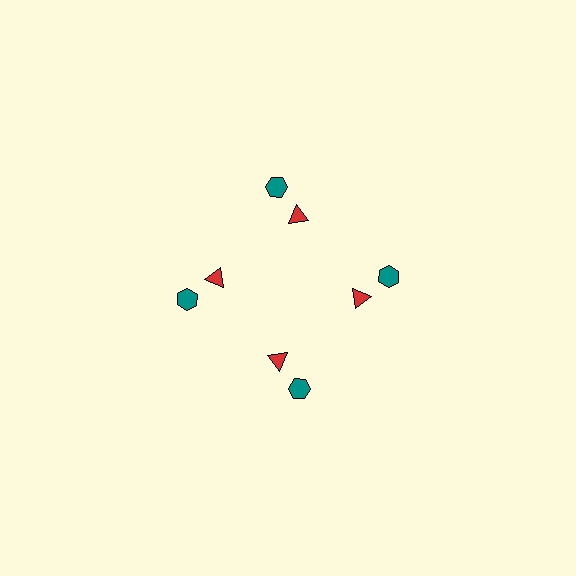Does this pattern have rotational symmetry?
Yes, this pattern has 4-fold rotational symmetry. It looks the same after rotating 90 degrees around the center.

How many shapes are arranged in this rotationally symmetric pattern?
There are 8 shapes, arranged in 4 groups of 2.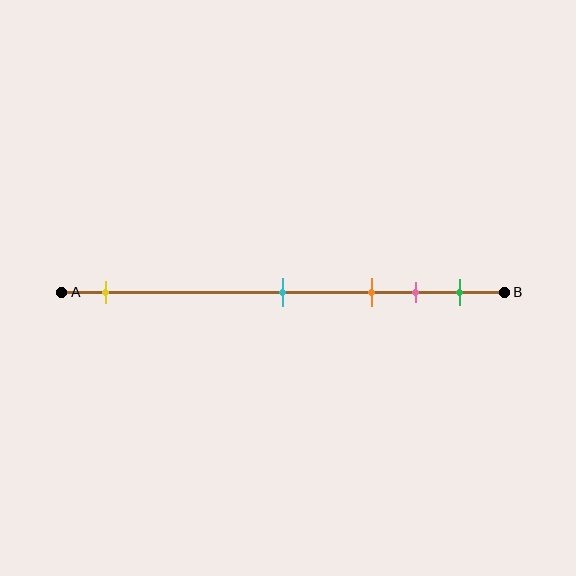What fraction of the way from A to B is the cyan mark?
The cyan mark is approximately 50% (0.5) of the way from A to B.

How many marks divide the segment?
There are 5 marks dividing the segment.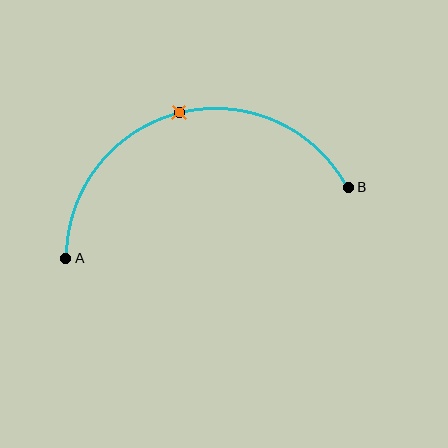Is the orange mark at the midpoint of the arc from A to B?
Yes. The orange mark lies on the arc at equal arc-length from both A and B — it is the arc midpoint.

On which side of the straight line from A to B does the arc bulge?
The arc bulges above the straight line connecting A and B.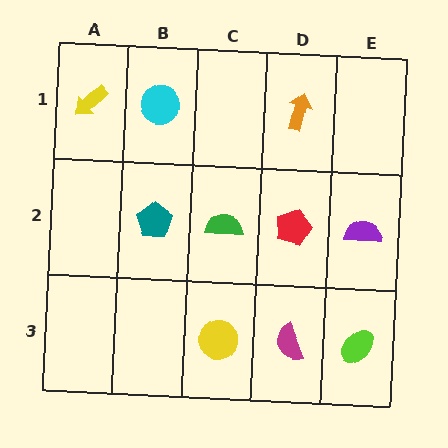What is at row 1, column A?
A yellow arrow.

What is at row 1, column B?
A cyan circle.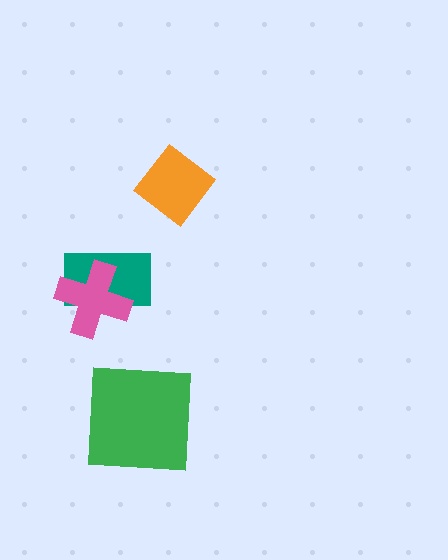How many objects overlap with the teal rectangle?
1 object overlaps with the teal rectangle.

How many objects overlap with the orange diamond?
0 objects overlap with the orange diamond.